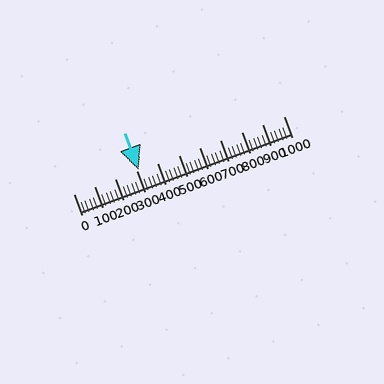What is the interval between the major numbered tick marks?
The major tick marks are spaced 100 units apart.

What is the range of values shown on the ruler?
The ruler shows values from 0 to 1000.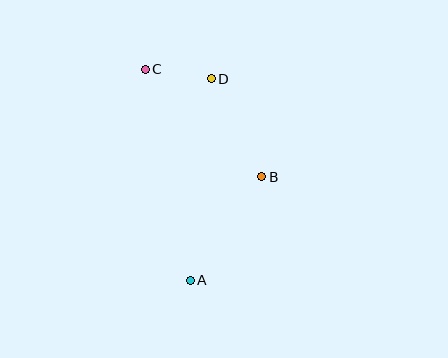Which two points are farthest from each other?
Points A and C are farthest from each other.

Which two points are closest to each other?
Points C and D are closest to each other.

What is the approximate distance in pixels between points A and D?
The distance between A and D is approximately 203 pixels.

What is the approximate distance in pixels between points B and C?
The distance between B and C is approximately 159 pixels.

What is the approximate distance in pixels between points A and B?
The distance between A and B is approximately 126 pixels.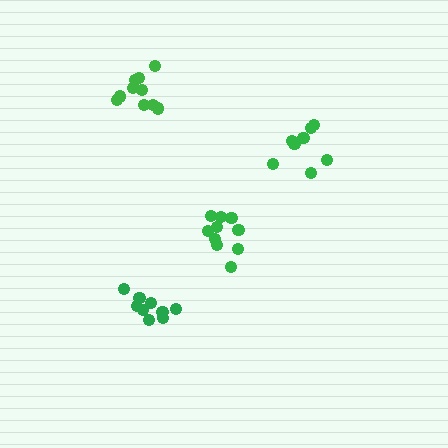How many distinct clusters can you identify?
There are 4 distinct clusters.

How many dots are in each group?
Group 1: 8 dots, Group 2: 9 dots, Group 3: 10 dots, Group 4: 10 dots (37 total).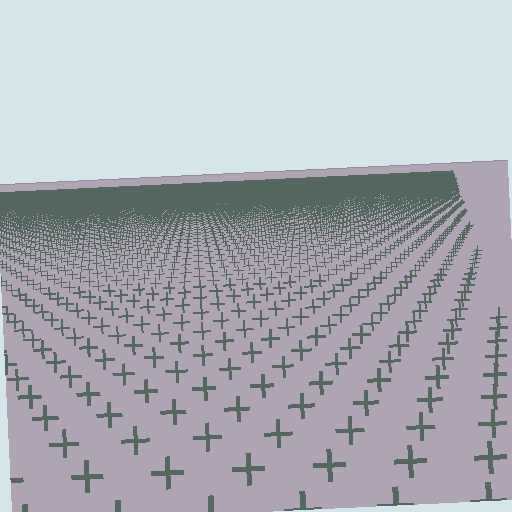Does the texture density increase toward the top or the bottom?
Density increases toward the top.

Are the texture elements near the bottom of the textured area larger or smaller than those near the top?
Larger. Near the bottom, elements are closer to the viewer and appear at a bigger on-screen size.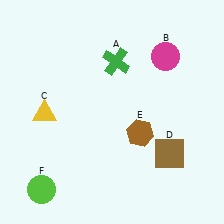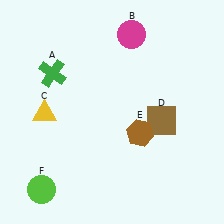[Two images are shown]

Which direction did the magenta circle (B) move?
The magenta circle (B) moved left.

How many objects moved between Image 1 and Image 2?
3 objects moved between the two images.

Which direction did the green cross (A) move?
The green cross (A) moved left.